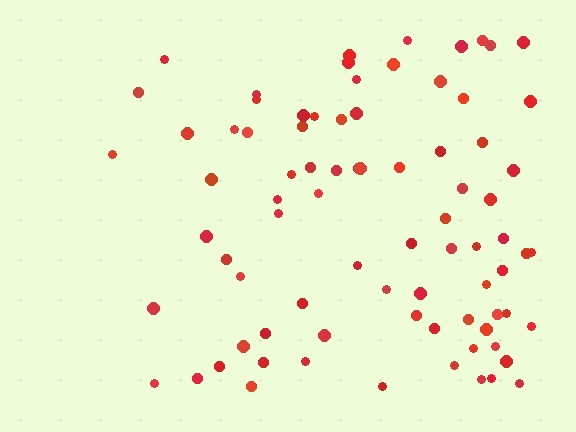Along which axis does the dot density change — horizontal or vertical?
Horizontal.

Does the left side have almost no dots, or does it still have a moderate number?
Still a moderate number, just noticeably fewer than the right.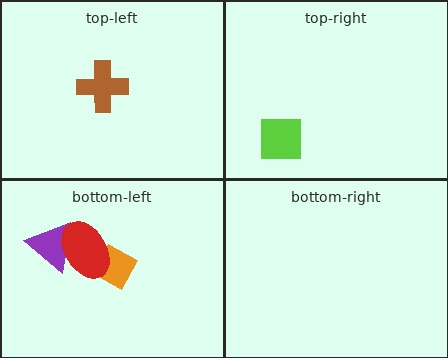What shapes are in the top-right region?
The lime square.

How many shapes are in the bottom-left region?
3.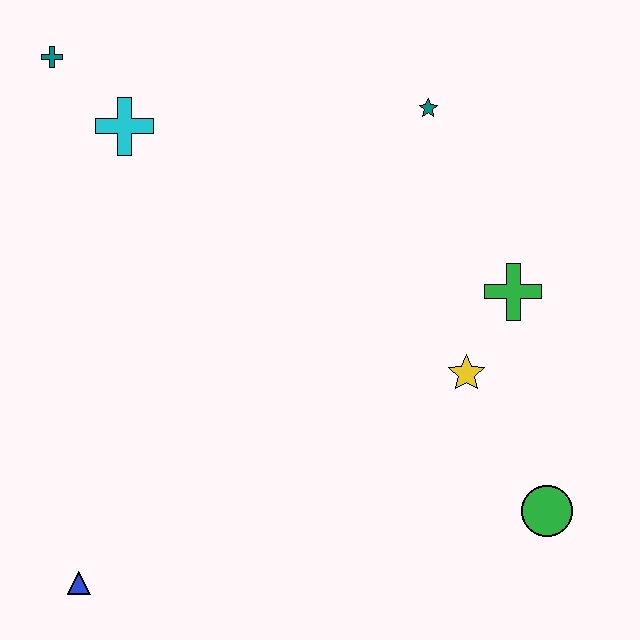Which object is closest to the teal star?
The green cross is closest to the teal star.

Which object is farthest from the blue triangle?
The teal star is farthest from the blue triangle.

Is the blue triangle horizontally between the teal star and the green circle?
No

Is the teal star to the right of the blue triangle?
Yes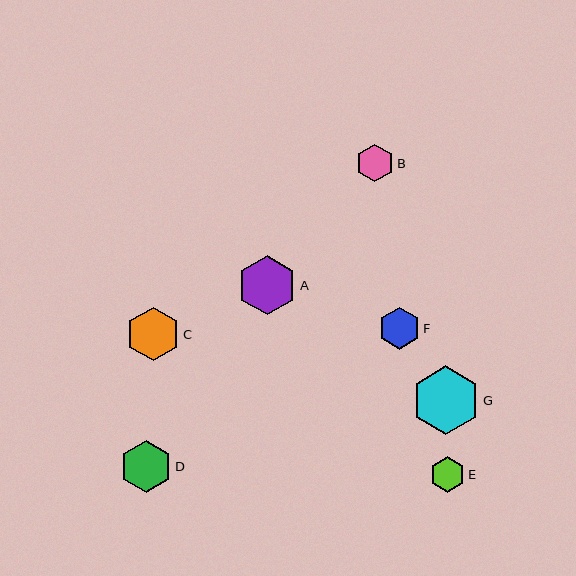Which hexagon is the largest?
Hexagon G is the largest with a size of approximately 68 pixels.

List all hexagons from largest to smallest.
From largest to smallest: G, A, C, D, F, B, E.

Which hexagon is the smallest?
Hexagon E is the smallest with a size of approximately 35 pixels.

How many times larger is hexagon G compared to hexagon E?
Hexagon G is approximately 1.9 times the size of hexagon E.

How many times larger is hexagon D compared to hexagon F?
Hexagon D is approximately 1.2 times the size of hexagon F.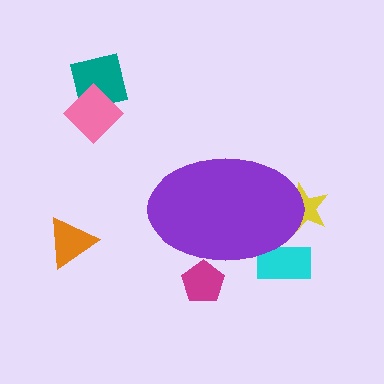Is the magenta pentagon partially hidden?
Yes, the magenta pentagon is partially hidden behind the purple ellipse.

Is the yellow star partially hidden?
Yes, the yellow star is partially hidden behind the purple ellipse.